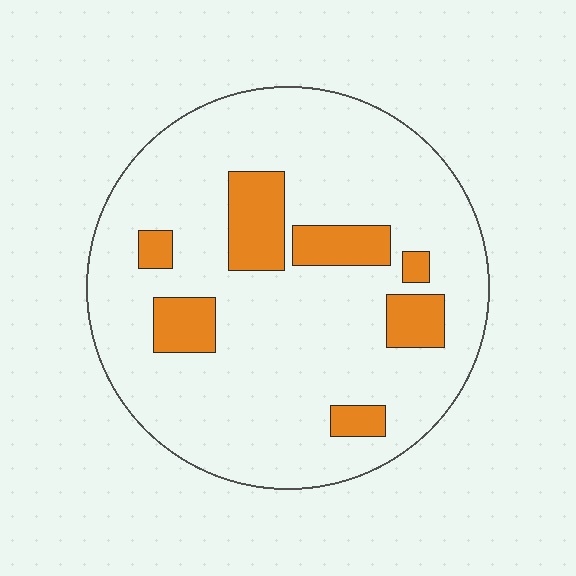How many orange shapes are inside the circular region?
7.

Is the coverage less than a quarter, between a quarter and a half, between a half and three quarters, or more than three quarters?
Less than a quarter.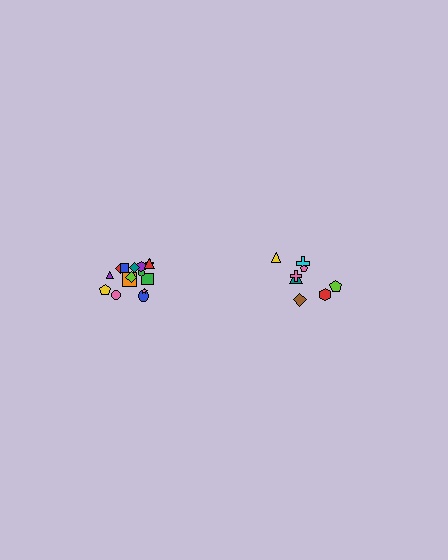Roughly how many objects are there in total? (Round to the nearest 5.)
Roughly 25 objects in total.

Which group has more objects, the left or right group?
The left group.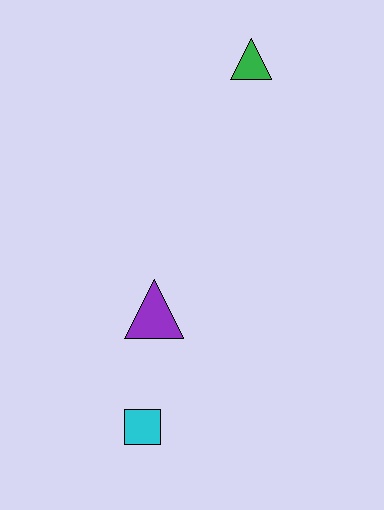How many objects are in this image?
There are 3 objects.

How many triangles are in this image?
There are 2 triangles.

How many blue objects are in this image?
There are no blue objects.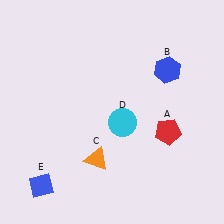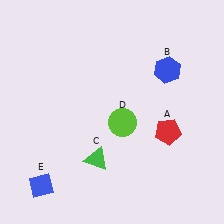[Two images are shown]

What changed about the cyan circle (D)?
In Image 1, D is cyan. In Image 2, it changed to lime.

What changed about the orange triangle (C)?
In Image 1, C is orange. In Image 2, it changed to green.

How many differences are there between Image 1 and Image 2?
There are 2 differences between the two images.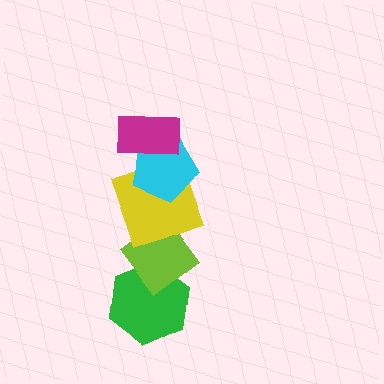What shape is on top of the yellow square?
The cyan pentagon is on top of the yellow square.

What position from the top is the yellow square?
The yellow square is 3rd from the top.